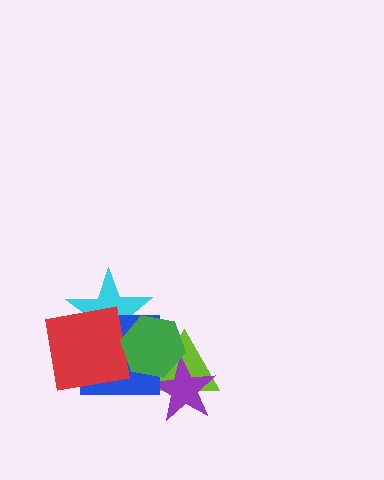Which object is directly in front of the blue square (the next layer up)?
The red square is directly in front of the blue square.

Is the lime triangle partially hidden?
Yes, it is partially covered by another shape.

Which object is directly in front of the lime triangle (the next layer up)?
The purple star is directly in front of the lime triangle.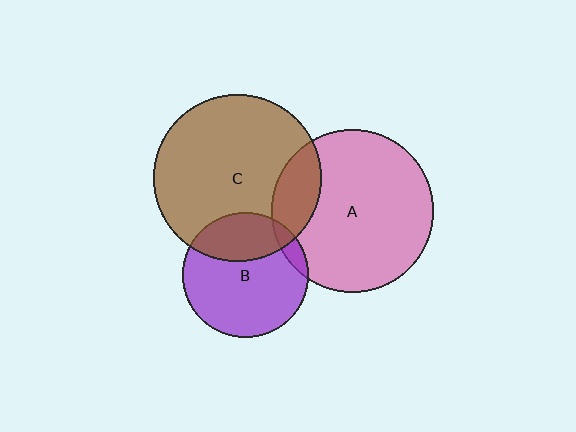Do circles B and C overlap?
Yes.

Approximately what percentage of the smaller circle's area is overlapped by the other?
Approximately 30%.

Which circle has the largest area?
Circle C (brown).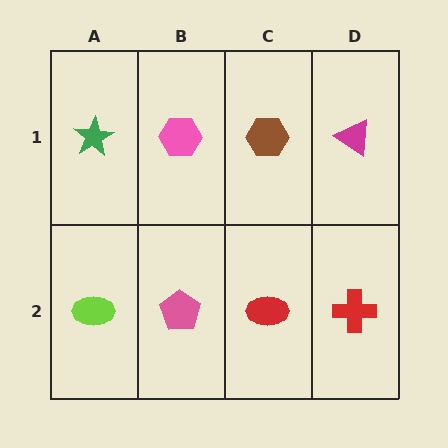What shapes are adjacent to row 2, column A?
A green star (row 1, column A), a pink pentagon (row 2, column B).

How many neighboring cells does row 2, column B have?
3.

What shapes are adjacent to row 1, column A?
A lime ellipse (row 2, column A), a pink hexagon (row 1, column B).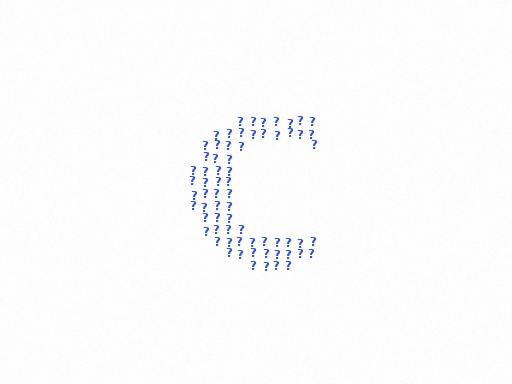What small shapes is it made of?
It is made of small question marks.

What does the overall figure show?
The overall figure shows the letter C.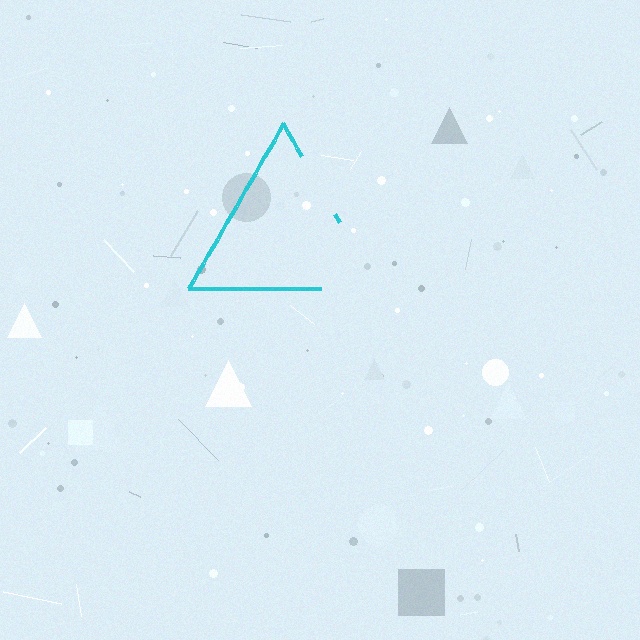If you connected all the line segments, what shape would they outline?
They would outline a triangle.